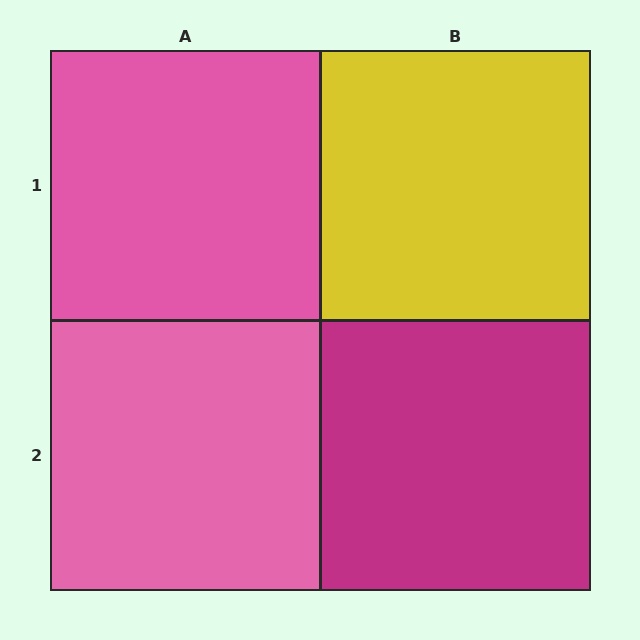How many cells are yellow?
1 cell is yellow.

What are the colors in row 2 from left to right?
Pink, magenta.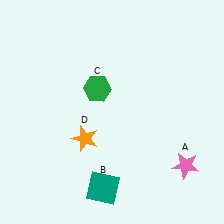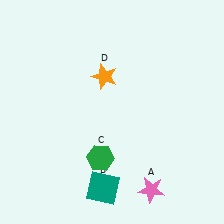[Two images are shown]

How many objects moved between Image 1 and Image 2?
3 objects moved between the two images.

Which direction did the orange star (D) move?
The orange star (D) moved up.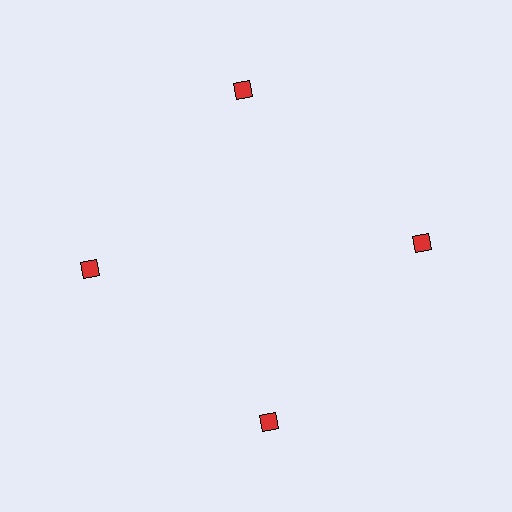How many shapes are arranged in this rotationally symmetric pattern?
There are 4 shapes, arranged in 4 groups of 1.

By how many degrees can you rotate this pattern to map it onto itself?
The pattern maps onto itself every 90 degrees of rotation.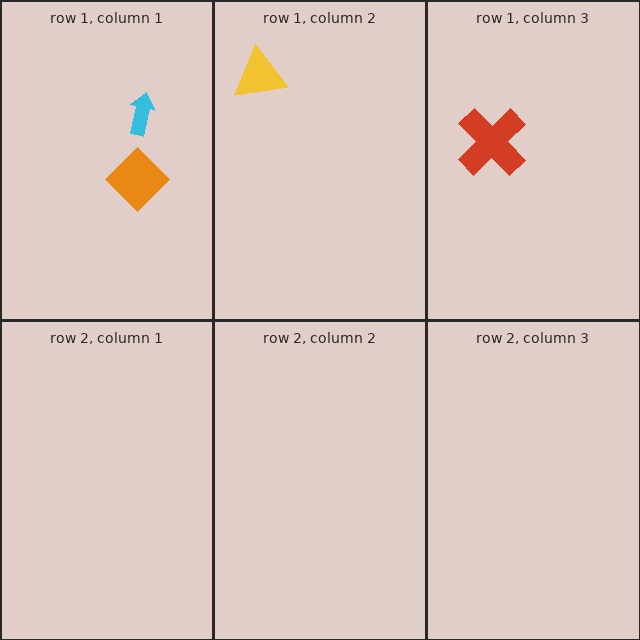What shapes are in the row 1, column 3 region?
The red cross.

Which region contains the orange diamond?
The row 1, column 1 region.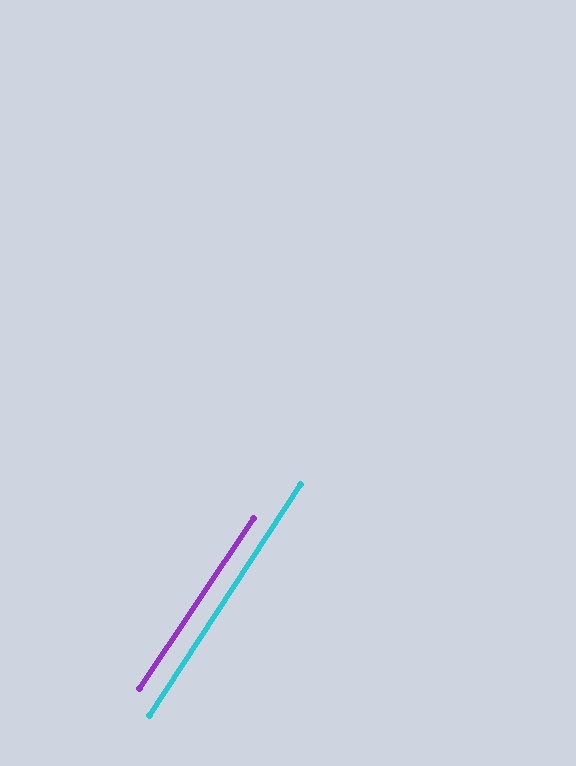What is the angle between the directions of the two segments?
Approximately 1 degree.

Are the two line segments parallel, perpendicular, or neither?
Parallel — their directions differ by only 0.9°.